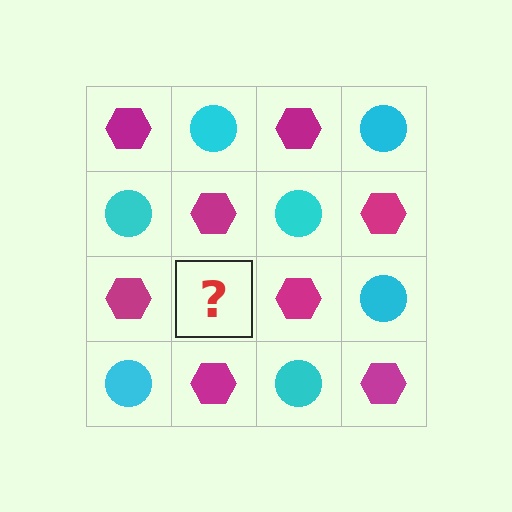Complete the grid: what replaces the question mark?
The question mark should be replaced with a cyan circle.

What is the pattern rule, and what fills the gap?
The rule is that it alternates magenta hexagon and cyan circle in a checkerboard pattern. The gap should be filled with a cyan circle.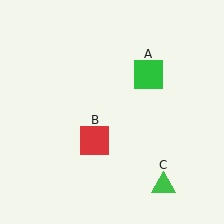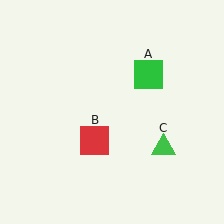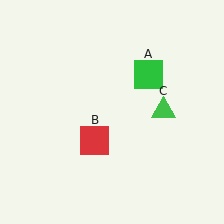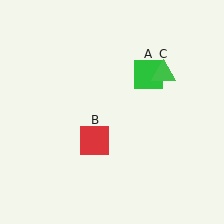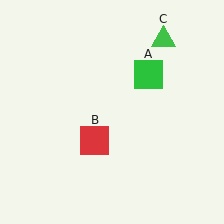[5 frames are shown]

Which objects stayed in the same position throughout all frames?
Green square (object A) and red square (object B) remained stationary.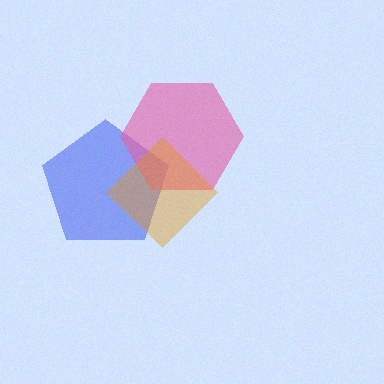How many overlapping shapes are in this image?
There are 3 overlapping shapes in the image.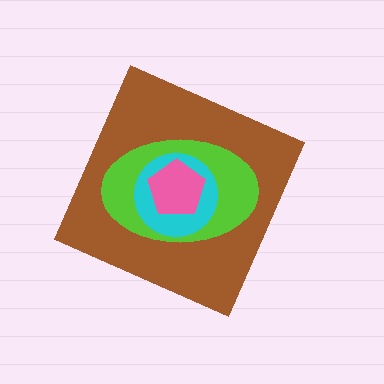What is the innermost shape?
The pink pentagon.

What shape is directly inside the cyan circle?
The pink pentagon.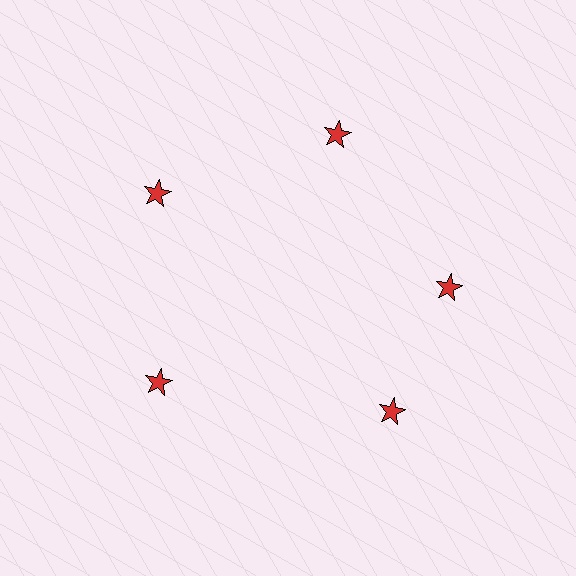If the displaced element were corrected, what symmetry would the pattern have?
It would have 5-fold rotational symmetry — the pattern would map onto itself every 72 degrees.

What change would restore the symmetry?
The symmetry would be restored by rotating it back into even spacing with its neighbors so that all 5 stars sit at equal angles and equal distance from the center.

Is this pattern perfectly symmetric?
No. The 5 red stars are arranged in a ring, but one element near the 5 o'clock position is rotated out of alignment along the ring, breaking the 5-fold rotational symmetry.